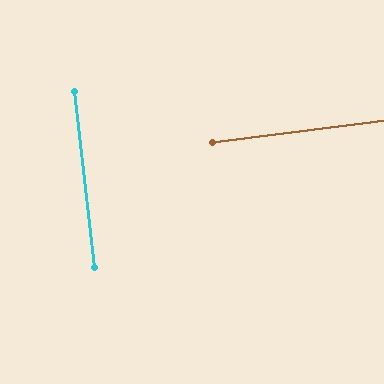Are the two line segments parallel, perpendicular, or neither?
Perpendicular — they meet at approximately 89°.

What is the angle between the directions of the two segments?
Approximately 89 degrees.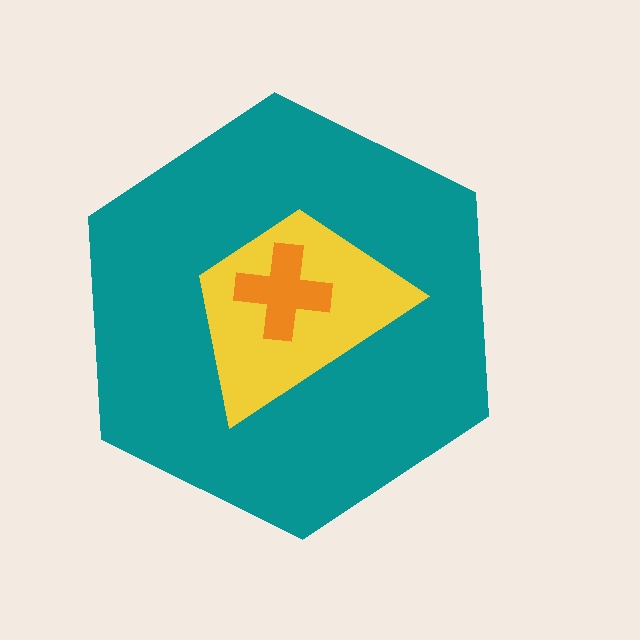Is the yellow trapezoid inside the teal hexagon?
Yes.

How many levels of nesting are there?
3.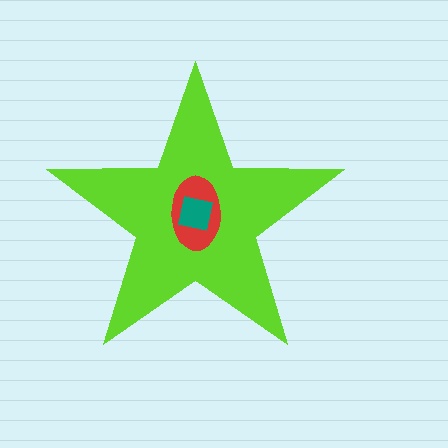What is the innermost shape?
The teal square.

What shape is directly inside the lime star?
The red ellipse.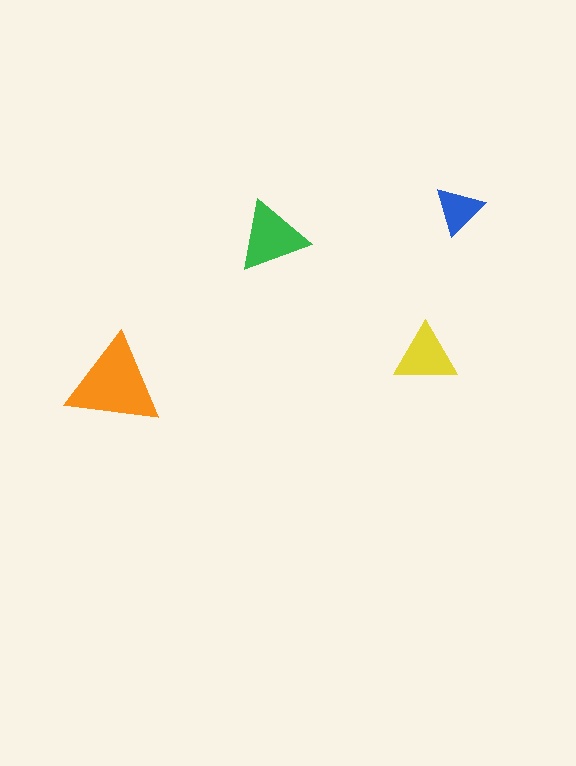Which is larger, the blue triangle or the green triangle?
The green one.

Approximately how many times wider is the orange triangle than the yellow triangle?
About 1.5 times wider.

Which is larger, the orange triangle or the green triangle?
The orange one.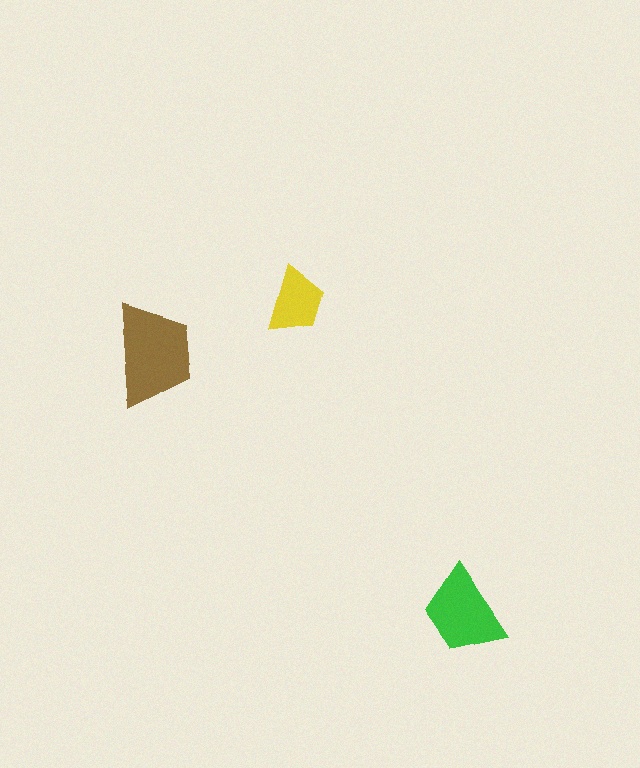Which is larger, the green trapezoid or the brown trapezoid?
The brown one.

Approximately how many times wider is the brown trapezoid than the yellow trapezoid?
About 1.5 times wider.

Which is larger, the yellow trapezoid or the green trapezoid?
The green one.